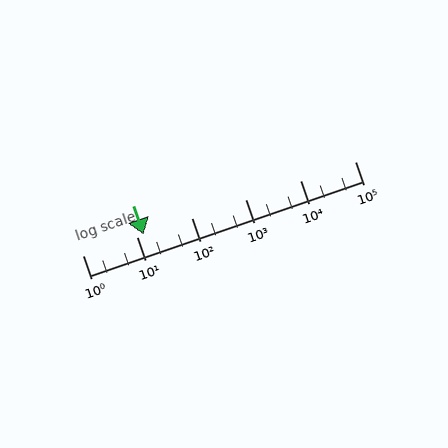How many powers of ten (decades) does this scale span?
The scale spans 5 decades, from 1 to 100000.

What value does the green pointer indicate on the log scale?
The pointer indicates approximately 13.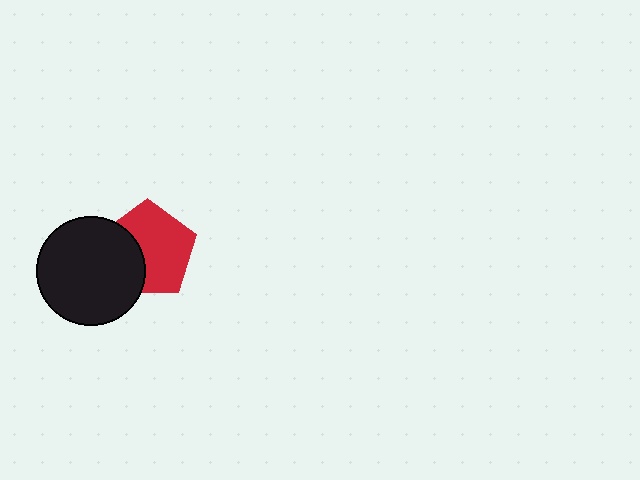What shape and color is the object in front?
The object in front is a black circle.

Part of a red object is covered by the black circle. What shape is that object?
It is a pentagon.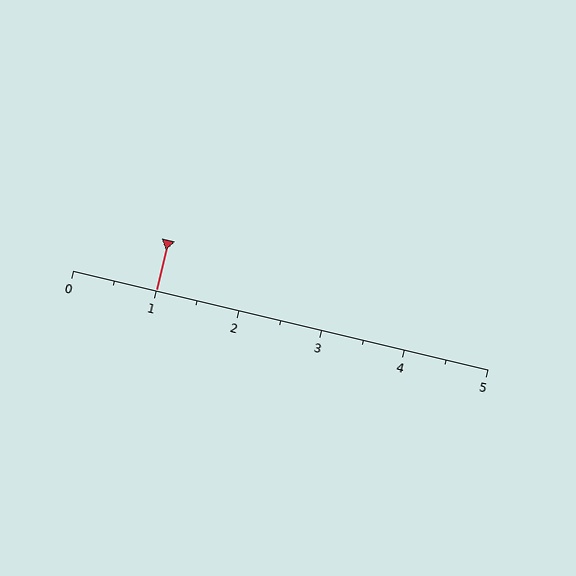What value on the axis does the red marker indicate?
The marker indicates approximately 1.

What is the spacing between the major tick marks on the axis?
The major ticks are spaced 1 apart.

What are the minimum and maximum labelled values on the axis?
The axis runs from 0 to 5.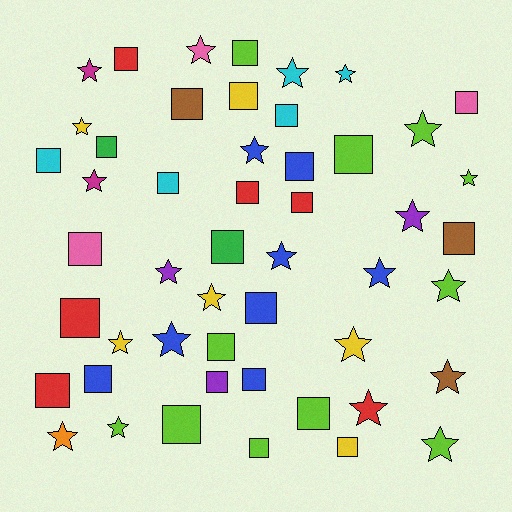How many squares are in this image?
There are 27 squares.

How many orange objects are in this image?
There is 1 orange object.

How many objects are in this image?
There are 50 objects.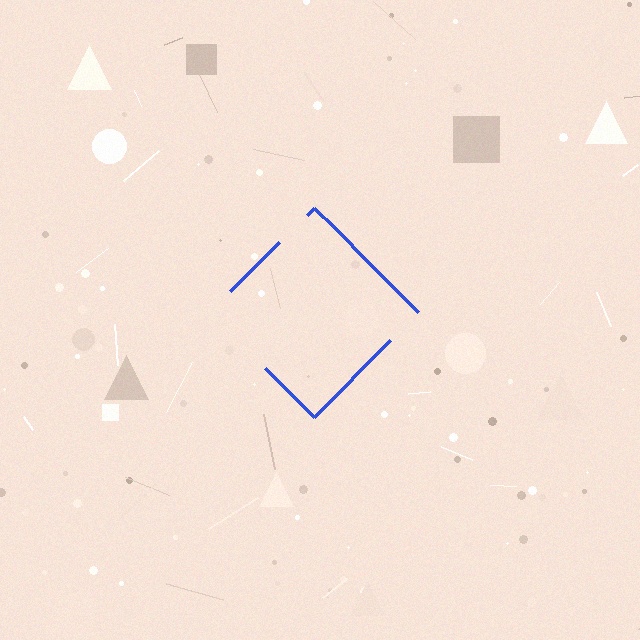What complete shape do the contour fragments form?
The contour fragments form a diamond.